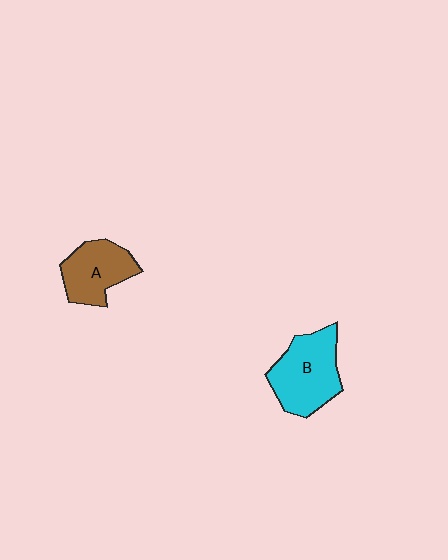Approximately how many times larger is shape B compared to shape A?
Approximately 1.3 times.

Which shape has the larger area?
Shape B (cyan).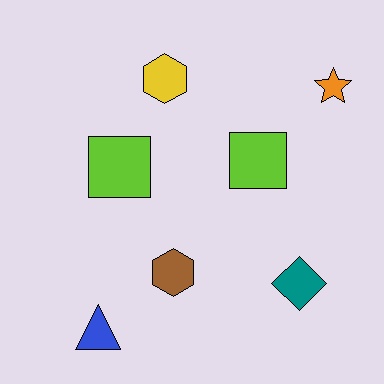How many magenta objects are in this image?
There are no magenta objects.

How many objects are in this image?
There are 7 objects.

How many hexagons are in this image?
There are 2 hexagons.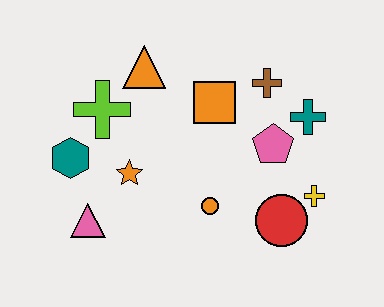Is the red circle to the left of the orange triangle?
No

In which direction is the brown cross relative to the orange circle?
The brown cross is above the orange circle.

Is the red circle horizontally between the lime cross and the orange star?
No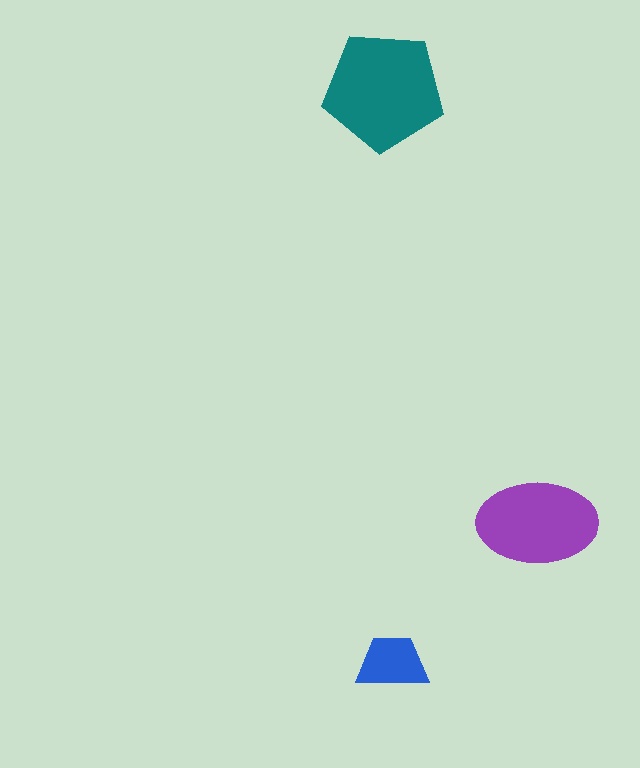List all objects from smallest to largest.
The blue trapezoid, the purple ellipse, the teal pentagon.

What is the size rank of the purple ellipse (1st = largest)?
2nd.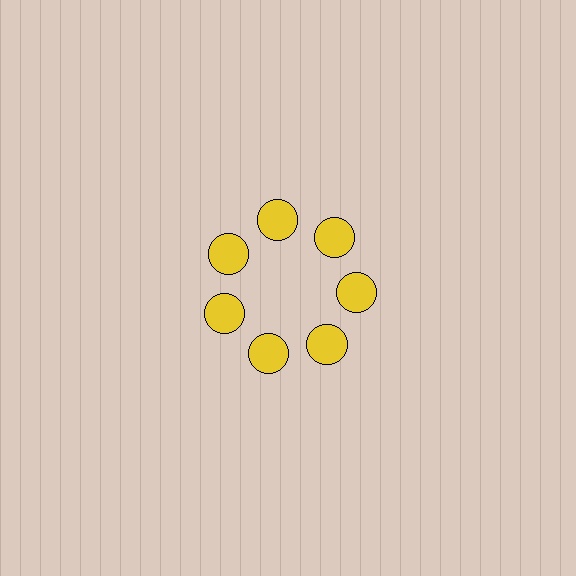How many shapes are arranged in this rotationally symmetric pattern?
There are 7 shapes, arranged in 7 groups of 1.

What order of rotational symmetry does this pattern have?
This pattern has 7-fold rotational symmetry.